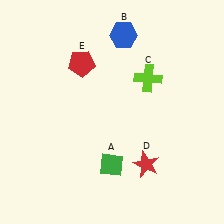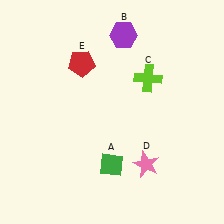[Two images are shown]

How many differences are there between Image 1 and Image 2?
There are 2 differences between the two images.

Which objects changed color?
B changed from blue to purple. D changed from red to pink.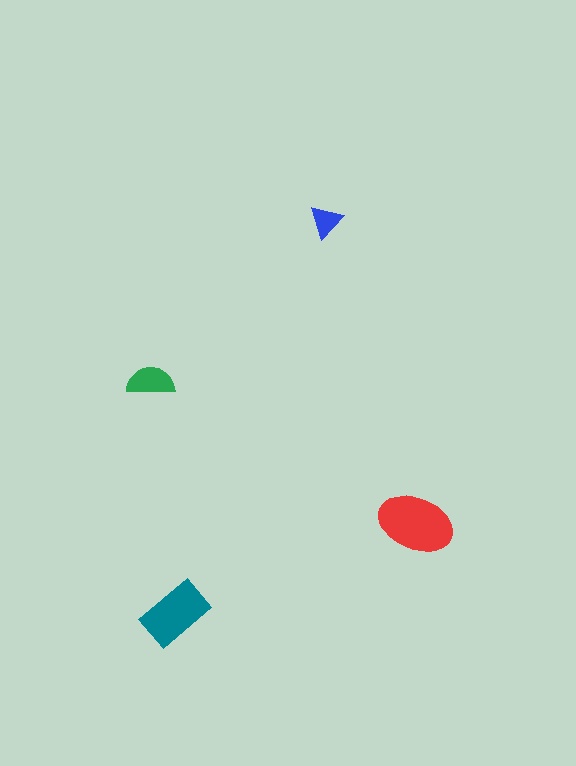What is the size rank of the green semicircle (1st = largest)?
3rd.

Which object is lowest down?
The teal rectangle is bottommost.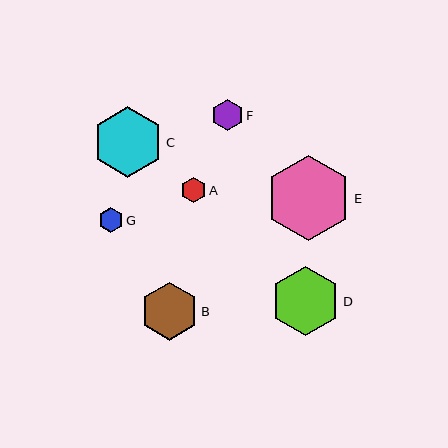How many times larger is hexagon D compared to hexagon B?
Hexagon D is approximately 1.2 times the size of hexagon B.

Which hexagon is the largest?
Hexagon E is the largest with a size of approximately 85 pixels.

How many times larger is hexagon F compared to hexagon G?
Hexagon F is approximately 1.2 times the size of hexagon G.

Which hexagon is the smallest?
Hexagon A is the smallest with a size of approximately 25 pixels.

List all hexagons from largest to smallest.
From largest to smallest: E, C, D, B, F, G, A.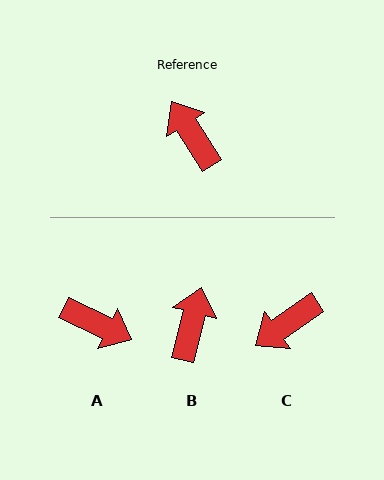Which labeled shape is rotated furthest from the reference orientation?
A, about 148 degrees away.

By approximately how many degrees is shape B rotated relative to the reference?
Approximately 47 degrees clockwise.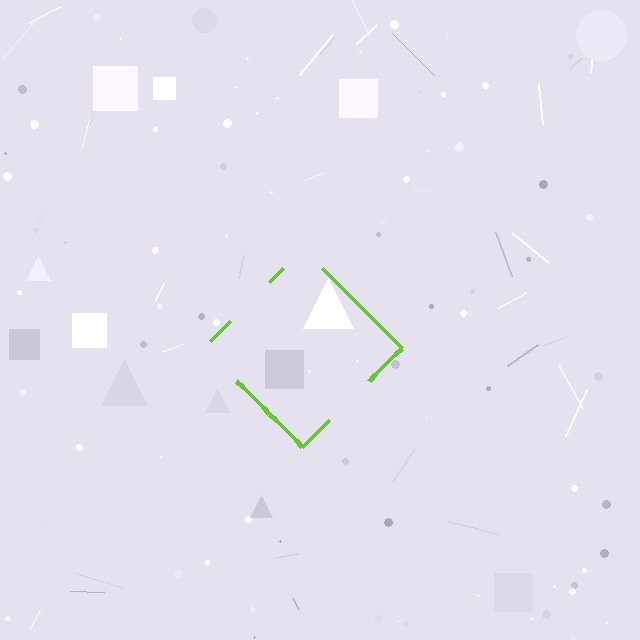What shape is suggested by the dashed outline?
The dashed outline suggests a diamond.